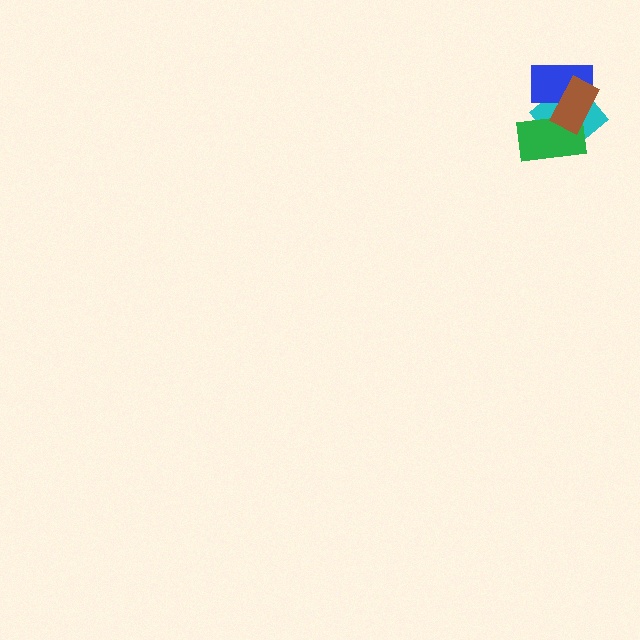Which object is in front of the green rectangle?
The brown rectangle is in front of the green rectangle.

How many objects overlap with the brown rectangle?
3 objects overlap with the brown rectangle.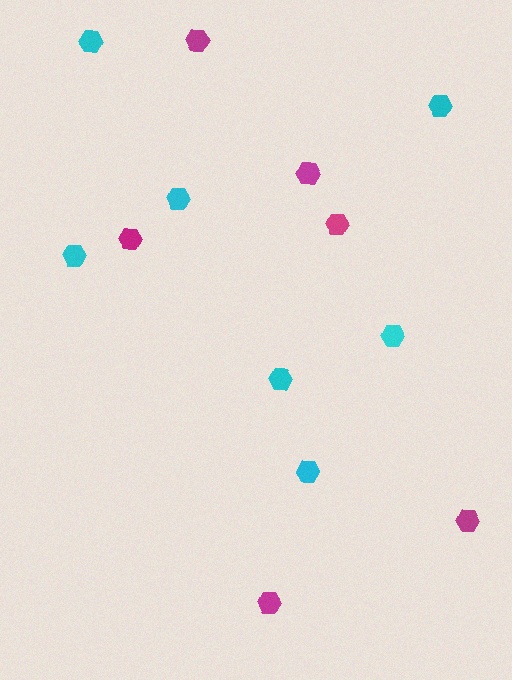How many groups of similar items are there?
There are 2 groups: one group of magenta hexagons (6) and one group of cyan hexagons (7).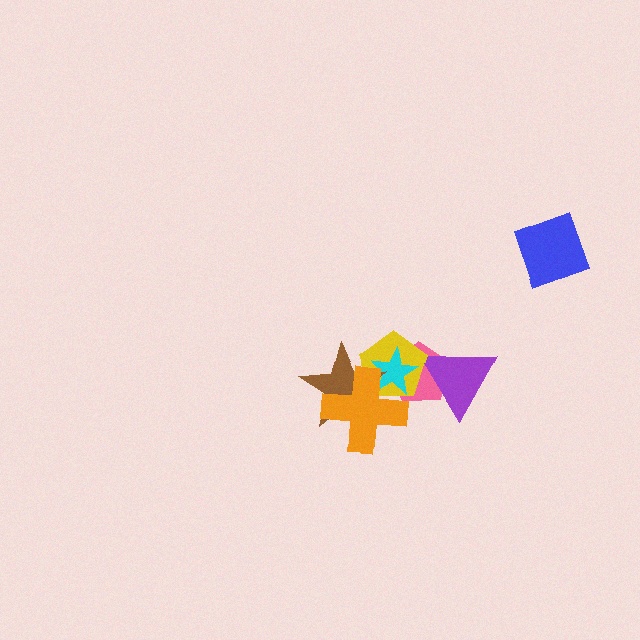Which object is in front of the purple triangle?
The yellow pentagon is in front of the purple triangle.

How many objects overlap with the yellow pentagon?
5 objects overlap with the yellow pentagon.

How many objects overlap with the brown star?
3 objects overlap with the brown star.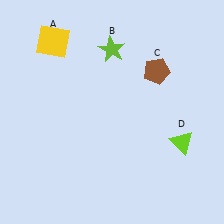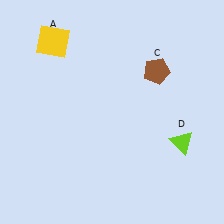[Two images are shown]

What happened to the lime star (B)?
The lime star (B) was removed in Image 2. It was in the top-left area of Image 1.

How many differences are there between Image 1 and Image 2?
There is 1 difference between the two images.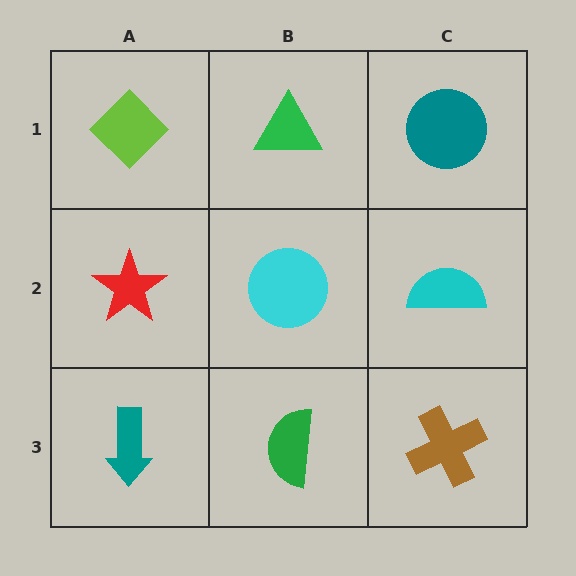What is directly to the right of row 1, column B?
A teal circle.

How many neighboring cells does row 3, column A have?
2.